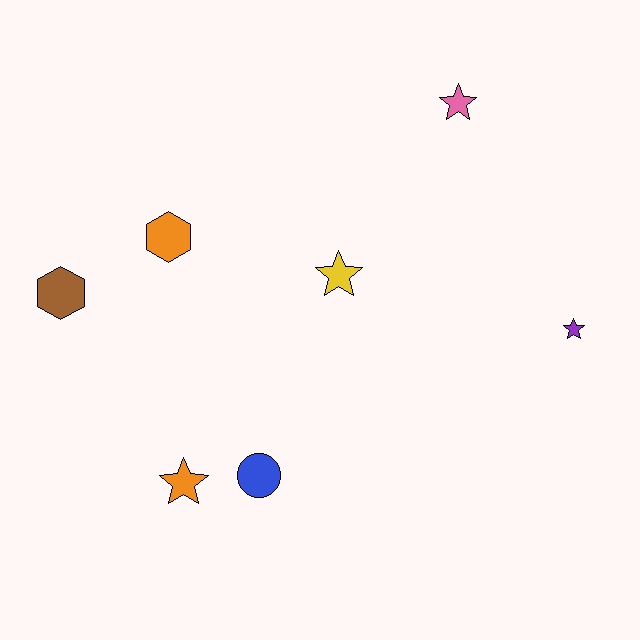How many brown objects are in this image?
There is 1 brown object.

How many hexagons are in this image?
There are 2 hexagons.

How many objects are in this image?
There are 7 objects.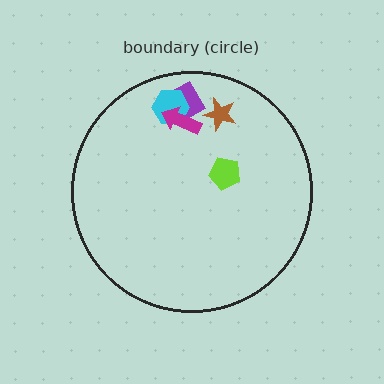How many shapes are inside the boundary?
5 inside, 0 outside.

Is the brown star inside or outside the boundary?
Inside.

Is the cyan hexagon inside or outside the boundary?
Inside.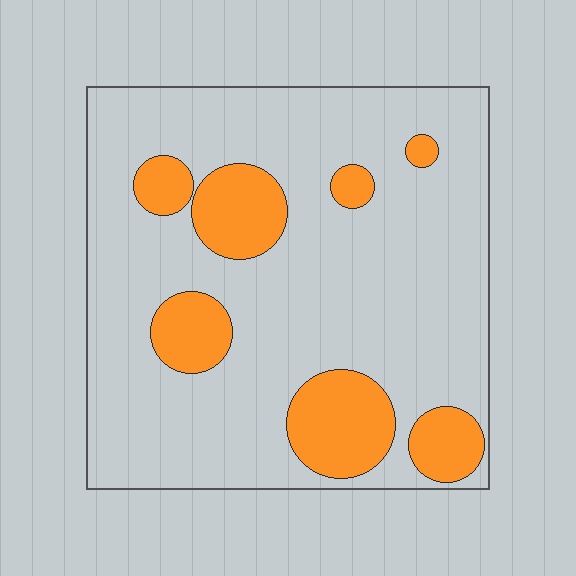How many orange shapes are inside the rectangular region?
7.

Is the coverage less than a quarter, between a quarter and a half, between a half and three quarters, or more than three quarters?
Less than a quarter.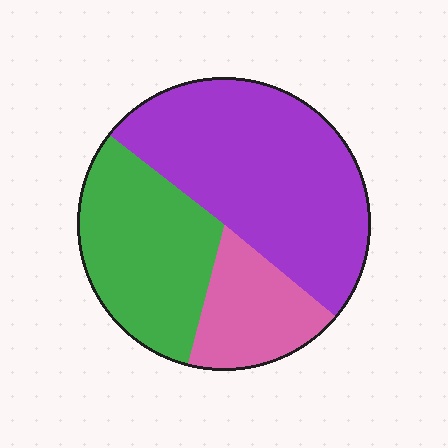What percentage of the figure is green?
Green covers roughly 30% of the figure.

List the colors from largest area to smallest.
From largest to smallest: purple, green, pink.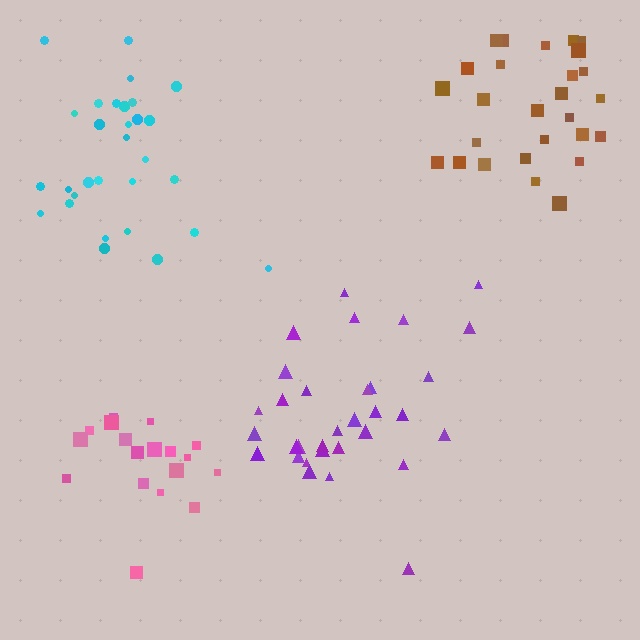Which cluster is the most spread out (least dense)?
Cyan.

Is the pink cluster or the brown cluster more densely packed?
Pink.